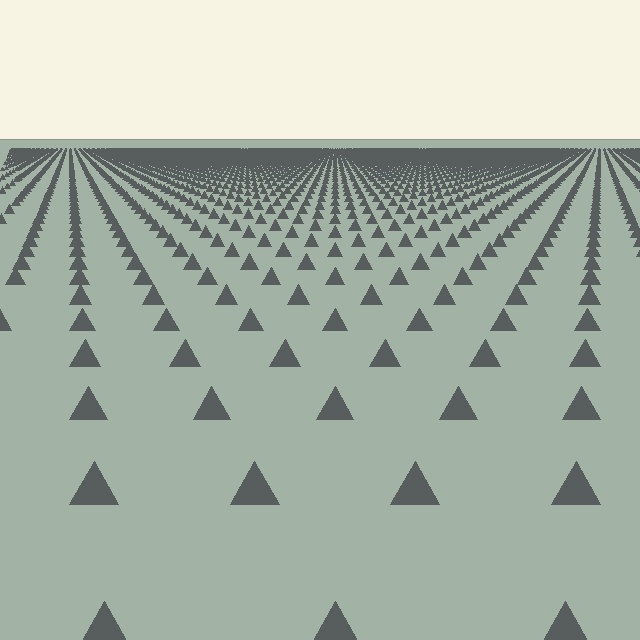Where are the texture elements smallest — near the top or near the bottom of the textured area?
Near the top.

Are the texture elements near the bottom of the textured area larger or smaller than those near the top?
Larger. Near the bottom, elements are closer to the viewer and appear at a bigger on-screen size.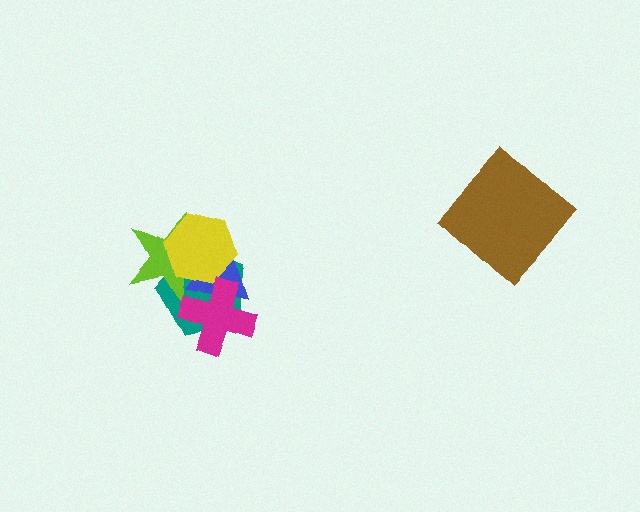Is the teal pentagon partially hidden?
Yes, it is partially covered by another shape.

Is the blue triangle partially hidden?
Yes, it is partially covered by another shape.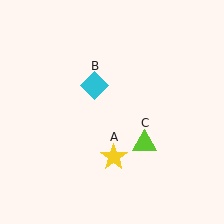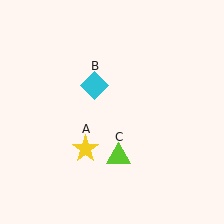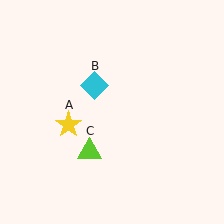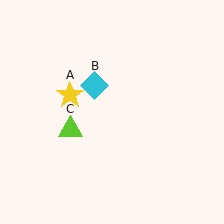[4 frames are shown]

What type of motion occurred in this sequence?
The yellow star (object A), lime triangle (object C) rotated clockwise around the center of the scene.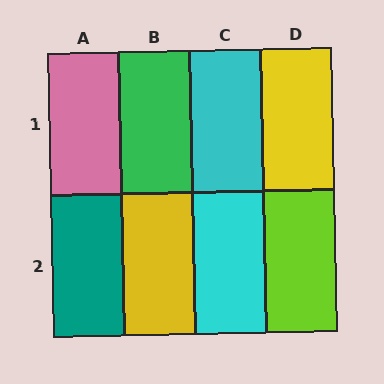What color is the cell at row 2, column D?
Lime.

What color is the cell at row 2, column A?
Teal.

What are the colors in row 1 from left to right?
Pink, green, cyan, yellow.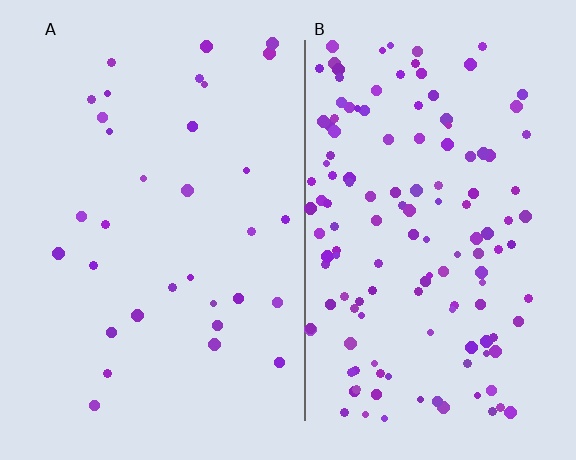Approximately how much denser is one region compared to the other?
Approximately 4.2× — region B over region A.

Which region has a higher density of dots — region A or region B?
B (the right).